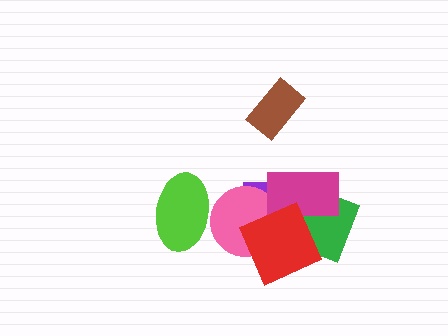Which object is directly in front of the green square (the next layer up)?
The magenta rectangle is directly in front of the green square.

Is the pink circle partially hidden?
Yes, it is partially covered by another shape.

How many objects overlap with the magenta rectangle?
3 objects overlap with the magenta rectangle.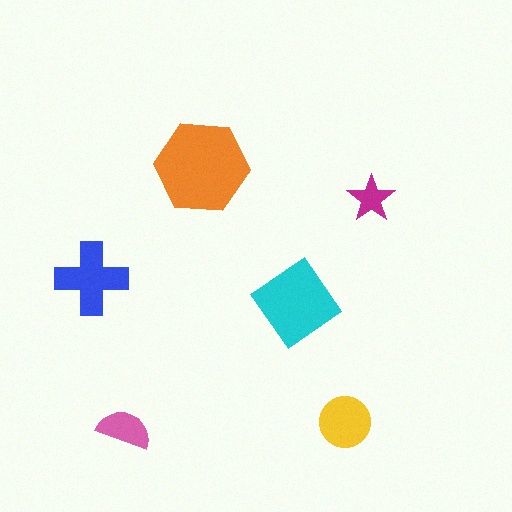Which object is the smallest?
The magenta star.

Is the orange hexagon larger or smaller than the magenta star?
Larger.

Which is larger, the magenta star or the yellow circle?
The yellow circle.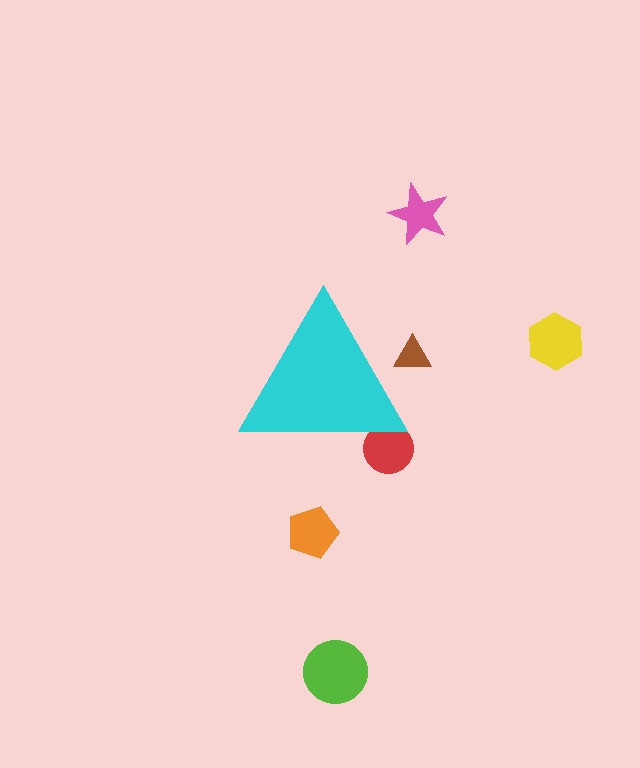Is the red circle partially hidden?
Yes, the red circle is partially hidden behind the cyan triangle.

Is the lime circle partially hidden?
No, the lime circle is fully visible.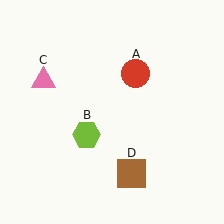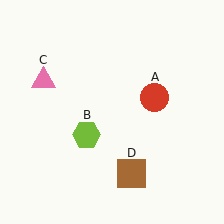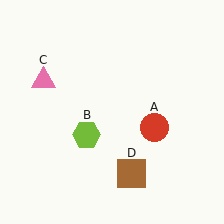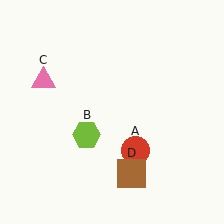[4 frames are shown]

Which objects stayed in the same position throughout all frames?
Lime hexagon (object B) and pink triangle (object C) and brown square (object D) remained stationary.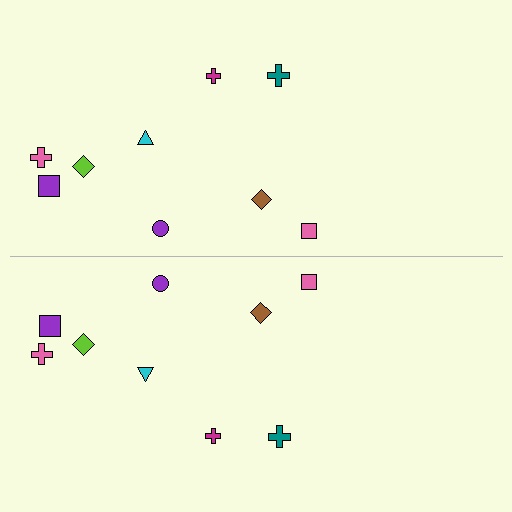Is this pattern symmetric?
Yes, this pattern has bilateral (reflection) symmetry.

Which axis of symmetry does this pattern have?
The pattern has a horizontal axis of symmetry running through the center of the image.